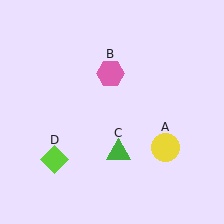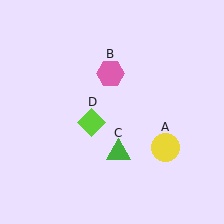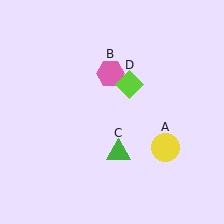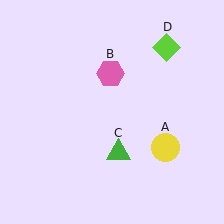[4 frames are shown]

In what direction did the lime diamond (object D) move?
The lime diamond (object D) moved up and to the right.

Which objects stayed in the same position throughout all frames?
Yellow circle (object A) and pink hexagon (object B) and green triangle (object C) remained stationary.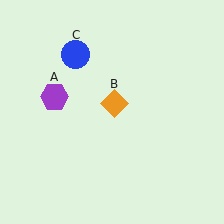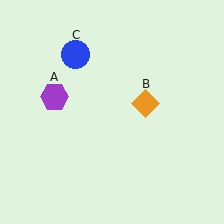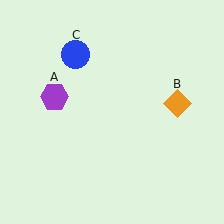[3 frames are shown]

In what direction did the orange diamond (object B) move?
The orange diamond (object B) moved right.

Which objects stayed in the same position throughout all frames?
Purple hexagon (object A) and blue circle (object C) remained stationary.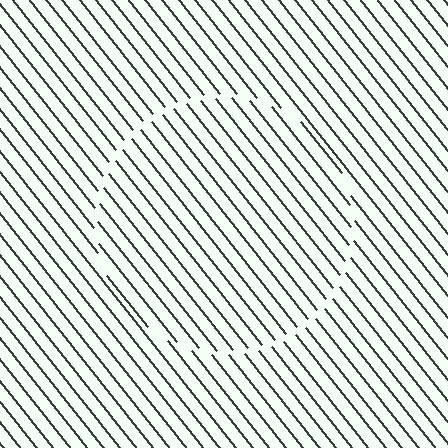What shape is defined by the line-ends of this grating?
An illusory circle. The interior of the shape contains the same grating, shifted by half a period — the contour is defined by the phase discontinuity where line-ends from the inner and outer gratings abut.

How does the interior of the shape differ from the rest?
The interior of the shape contains the same grating, shifted by half a period — the contour is defined by the phase discontinuity where line-ends from the inner and outer gratings abut.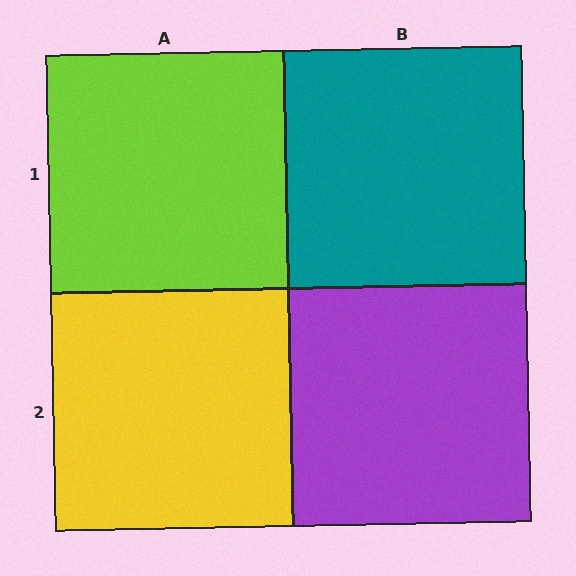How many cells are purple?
1 cell is purple.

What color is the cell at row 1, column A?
Lime.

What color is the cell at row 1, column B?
Teal.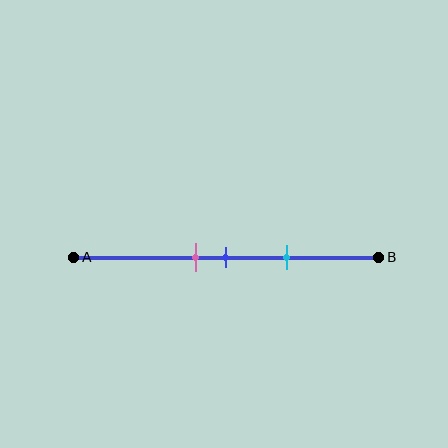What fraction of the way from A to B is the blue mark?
The blue mark is approximately 50% (0.5) of the way from A to B.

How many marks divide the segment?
There are 3 marks dividing the segment.